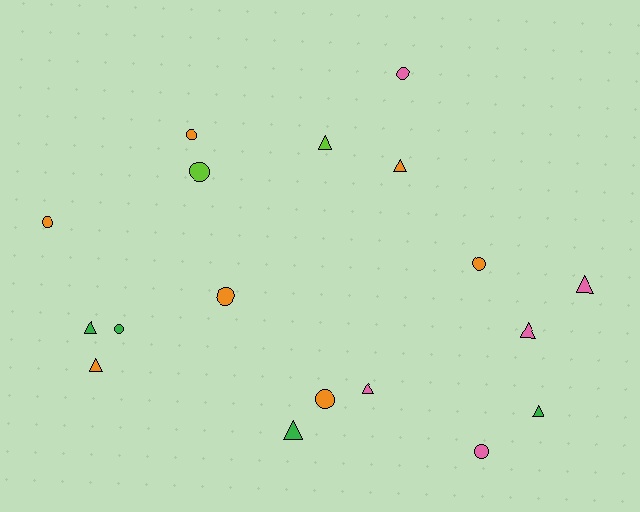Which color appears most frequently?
Orange, with 7 objects.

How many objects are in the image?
There are 18 objects.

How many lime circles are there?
There is 1 lime circle.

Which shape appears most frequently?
Circle, with 9 objects.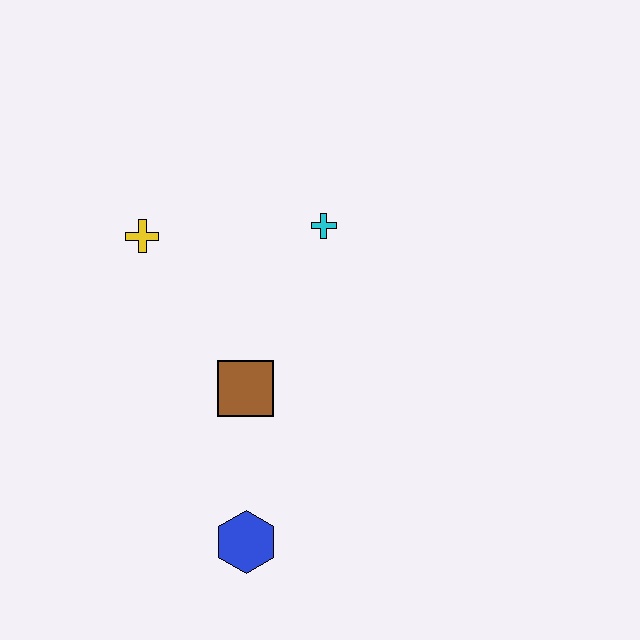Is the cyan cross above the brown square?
Yes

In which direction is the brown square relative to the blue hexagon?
The brown square is above the blue hexagon.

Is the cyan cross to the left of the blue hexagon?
No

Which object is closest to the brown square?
The blue hexagon is closest to the brown square.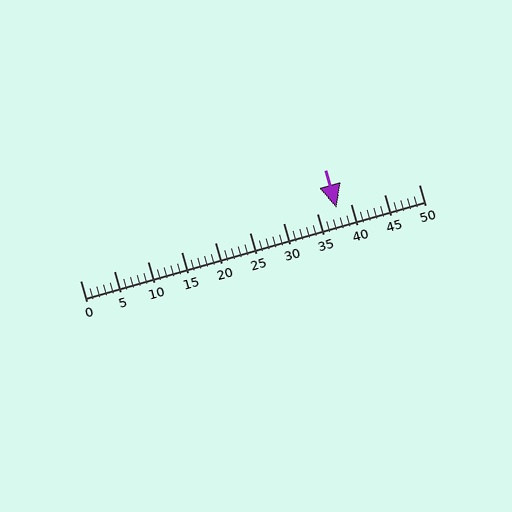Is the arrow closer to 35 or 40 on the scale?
The arrow is closer to 40.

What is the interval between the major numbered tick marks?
The major tick marks are spaced 5 units apart.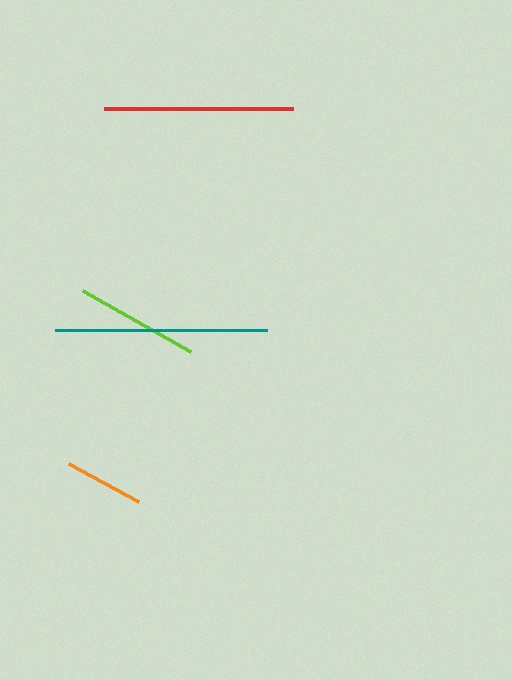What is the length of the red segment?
The red segment is approximately 189 pixels long.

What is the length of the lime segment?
The lime segment is approximately 124 pixels long.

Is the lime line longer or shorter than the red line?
The red line is longer than the lime line.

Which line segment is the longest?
The teal line is the longest at approximately 211 pixels.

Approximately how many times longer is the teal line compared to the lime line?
The teal line is approximately 1.7 times the length of the lime line.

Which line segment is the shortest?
The orange line is the shortest at approximately 79 pixels.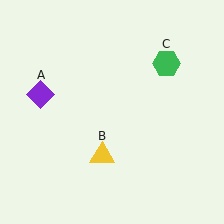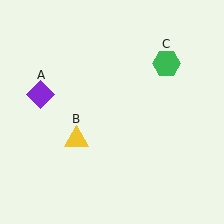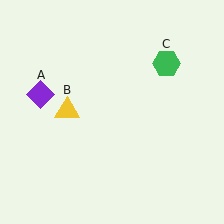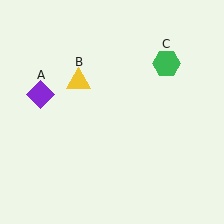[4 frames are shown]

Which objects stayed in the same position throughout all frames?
Purple diamond (object A) and green hexagon (object C) remained stationary.